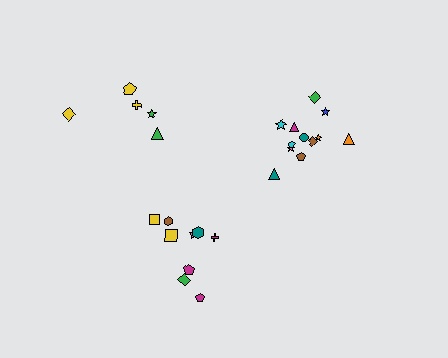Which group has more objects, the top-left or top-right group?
The top-right group.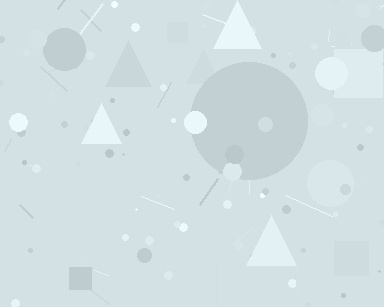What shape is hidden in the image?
A circle is hidden in the image.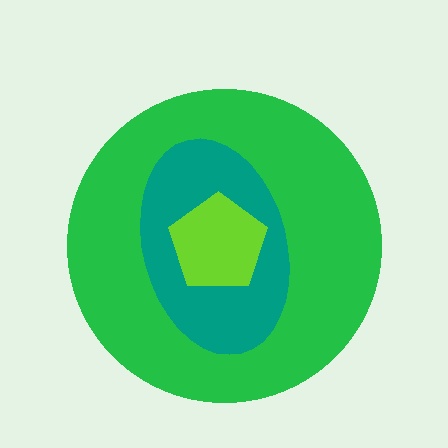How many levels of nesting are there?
3.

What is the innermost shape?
The lime pentagon.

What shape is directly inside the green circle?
The teal ellipse.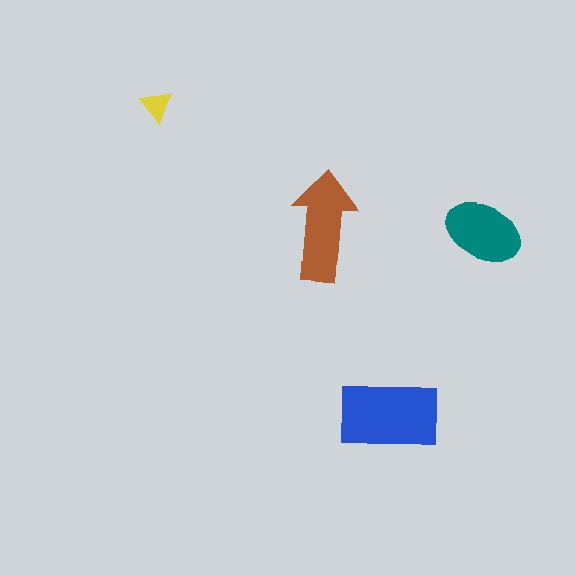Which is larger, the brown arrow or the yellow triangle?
The brown arrow.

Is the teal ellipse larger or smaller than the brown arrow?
Smaller.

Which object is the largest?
The blue rectangle.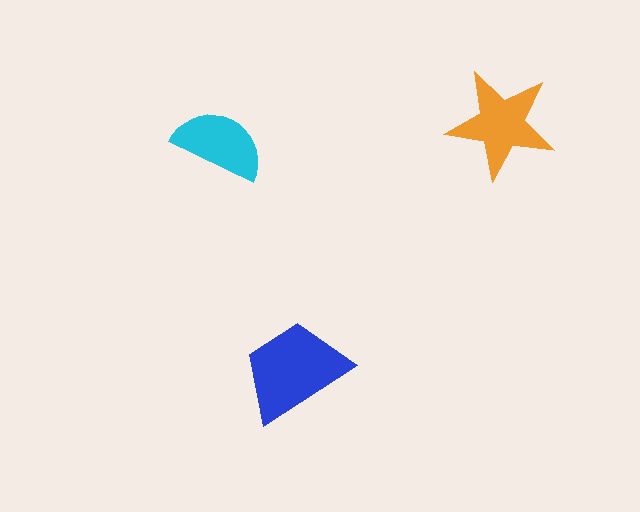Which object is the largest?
The blue trapezoid.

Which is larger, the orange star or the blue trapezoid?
The blue trapezoid.